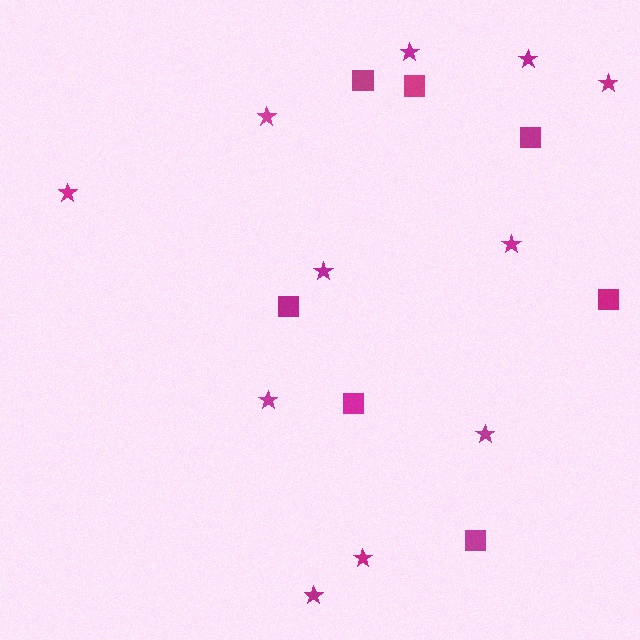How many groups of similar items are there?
There are 2 groups: one group of squares (7) and one group of stars (11).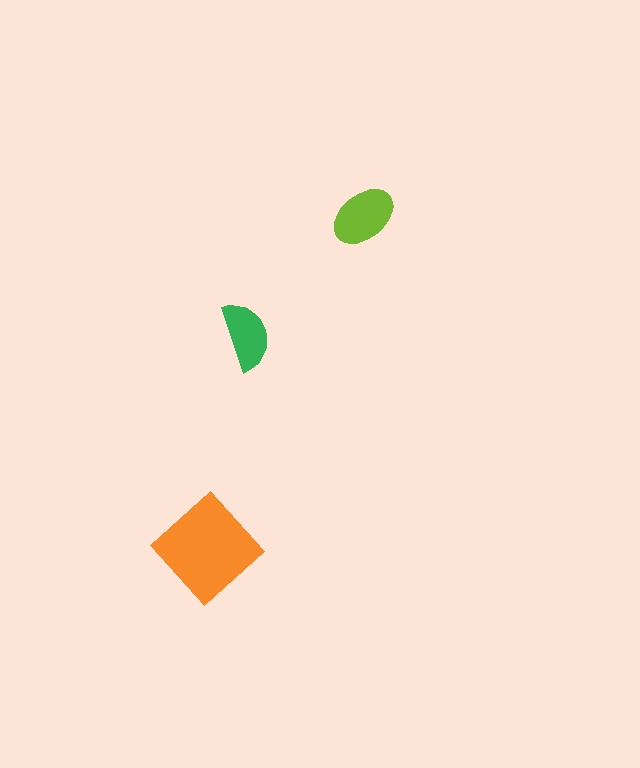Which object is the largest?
The orange diamond.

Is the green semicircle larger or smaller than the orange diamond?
Smaller.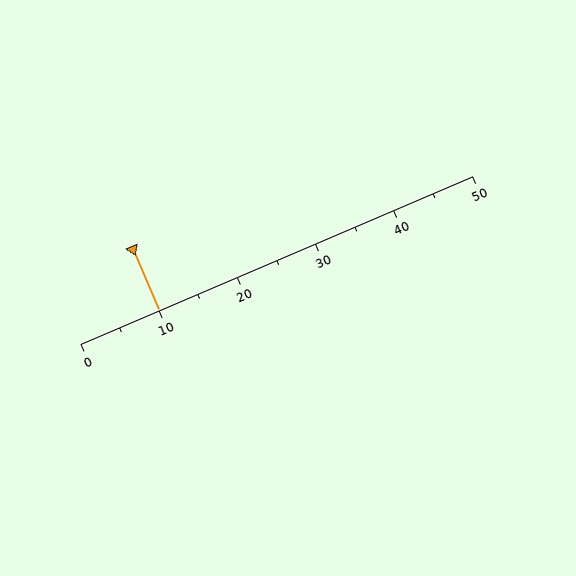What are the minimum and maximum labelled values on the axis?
The axis runs from 0 to 50.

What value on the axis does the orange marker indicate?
The marker indicates approximately 10.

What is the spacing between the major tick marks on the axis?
The major ticks are spaced 10 apart.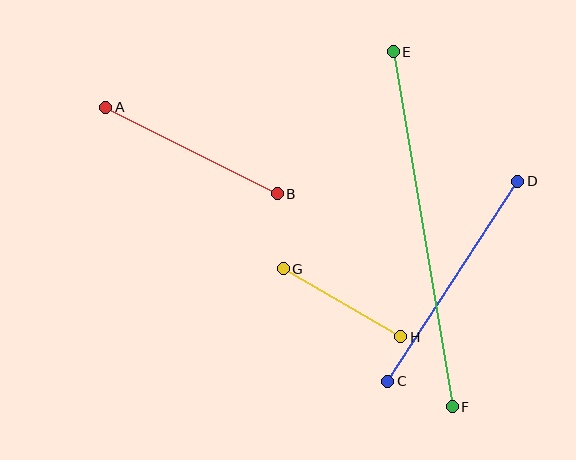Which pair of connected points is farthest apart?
Points E and F are farthest apart.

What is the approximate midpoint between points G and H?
The midpoint is at approximately (342, 303) pixels.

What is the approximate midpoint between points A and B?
The midpoint is at approximately (191, 151) pixels.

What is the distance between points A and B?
The distance is approximately 192 pixels.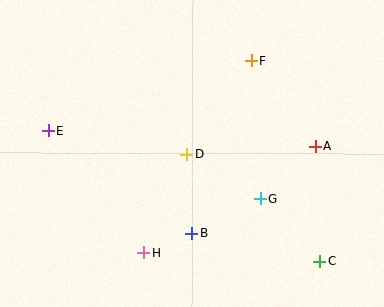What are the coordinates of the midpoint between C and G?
The midpoint between C and G is at (290, 230).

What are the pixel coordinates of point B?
Point B is at (191, 233).